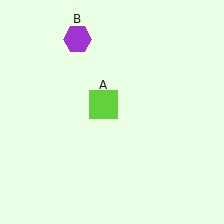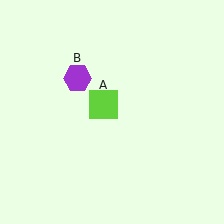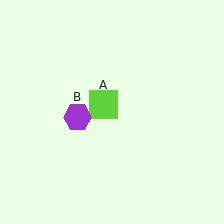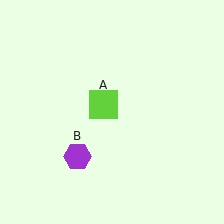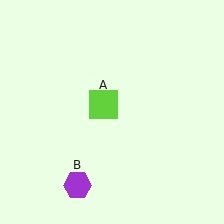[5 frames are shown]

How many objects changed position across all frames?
1 object changed position: purple hexagon (object B).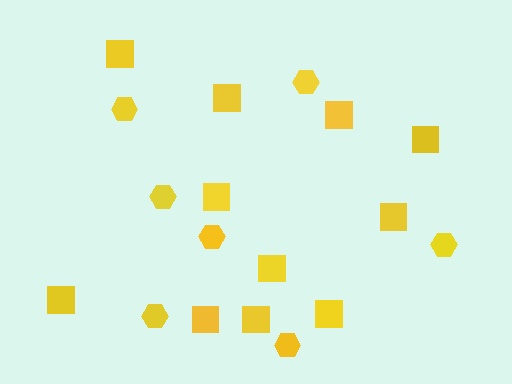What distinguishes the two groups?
There are 2 groups: one group of squares (11) and one group of hexagons (7).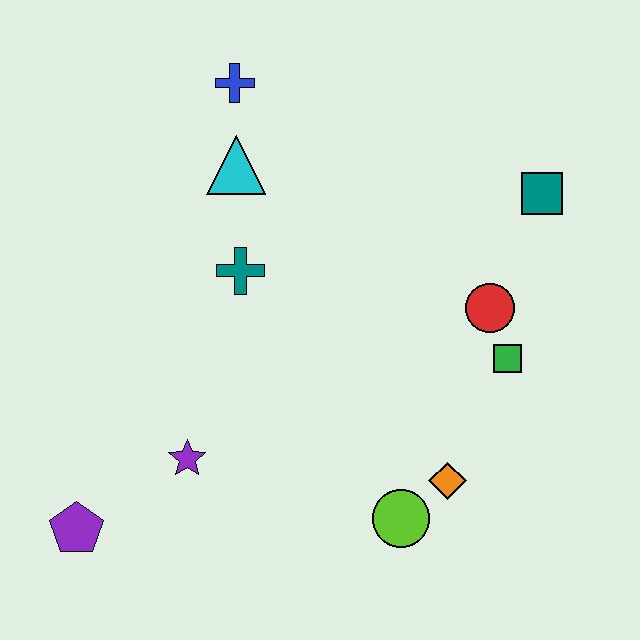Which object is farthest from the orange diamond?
The blue cross is farthest from the orange diamond.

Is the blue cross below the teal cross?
No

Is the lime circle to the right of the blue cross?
Yes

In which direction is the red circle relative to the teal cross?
The red circle is to the right of the teal cross.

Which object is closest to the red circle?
The green square is closest to the red circle.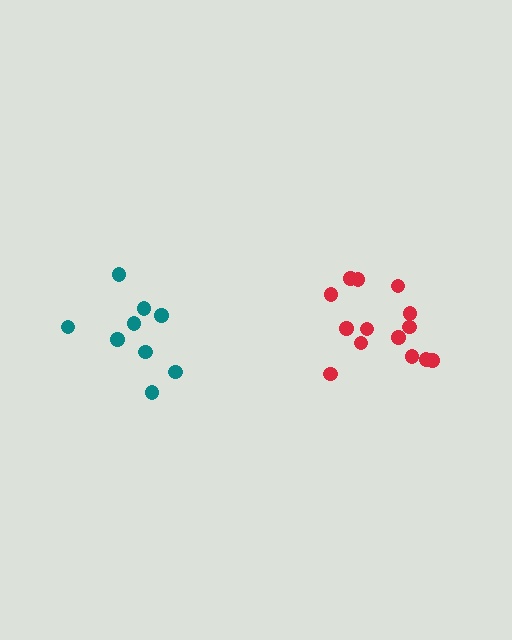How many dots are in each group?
Group 1: 9 dots, Group 2: 14 dots (23 total).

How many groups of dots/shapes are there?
There are 2 groups.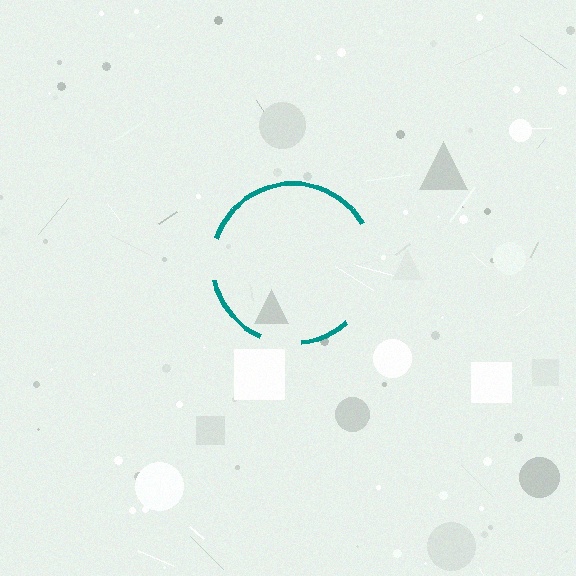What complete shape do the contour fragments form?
The contour fragments form a circle.